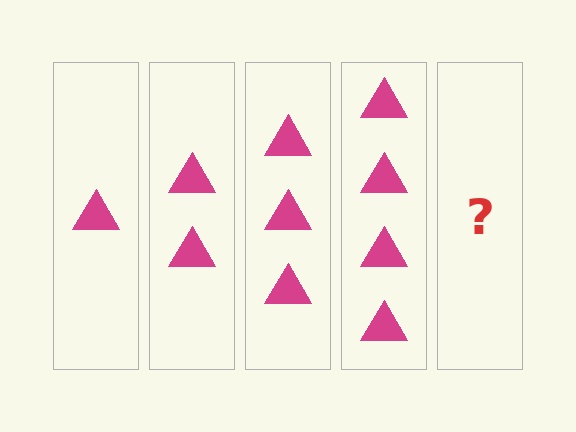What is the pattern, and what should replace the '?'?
The pattern is that each step adds one more triangle. The '?' should be 5 triangles.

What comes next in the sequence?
The next element should be 5 triangles.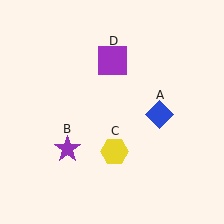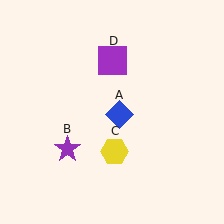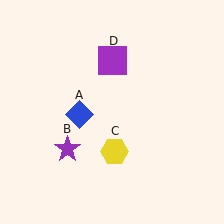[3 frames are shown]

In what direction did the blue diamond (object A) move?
The blue diamond (object A) moved left.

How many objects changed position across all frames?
1 object changed position: blue diamond (object A).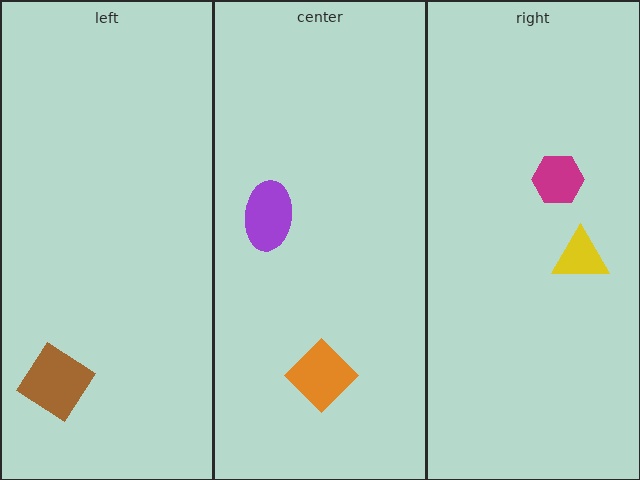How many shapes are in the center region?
2.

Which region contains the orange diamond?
The center region.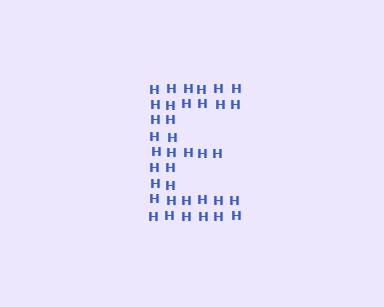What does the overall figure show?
The overall figure shows the letter E.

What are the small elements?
The small elements are letter H's.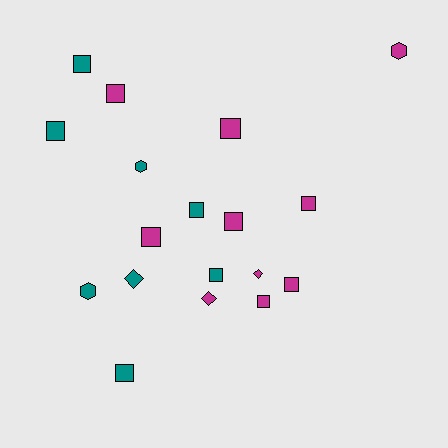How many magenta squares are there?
There are 7 magenta squares.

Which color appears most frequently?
Magenta, with 10 objects.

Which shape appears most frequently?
Square, with 12 objects.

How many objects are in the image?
There are 18 objects.